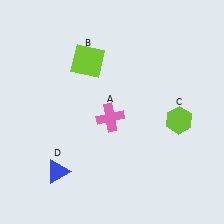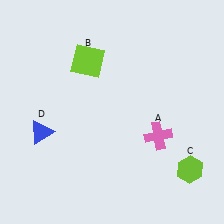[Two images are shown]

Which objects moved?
The objects that moved are: the pink cross (A), the lime hexagon (C), the blue triangle (D).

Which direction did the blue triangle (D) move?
The blue triangle (D) moved up.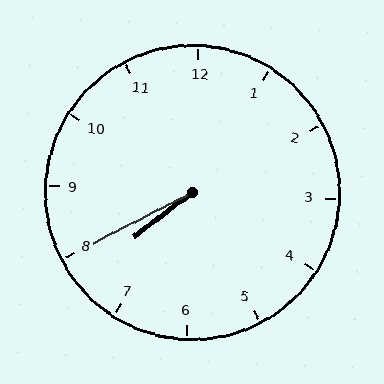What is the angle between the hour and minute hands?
Approximately 10 degrees.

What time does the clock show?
7:40.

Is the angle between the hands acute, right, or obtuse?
It is acute.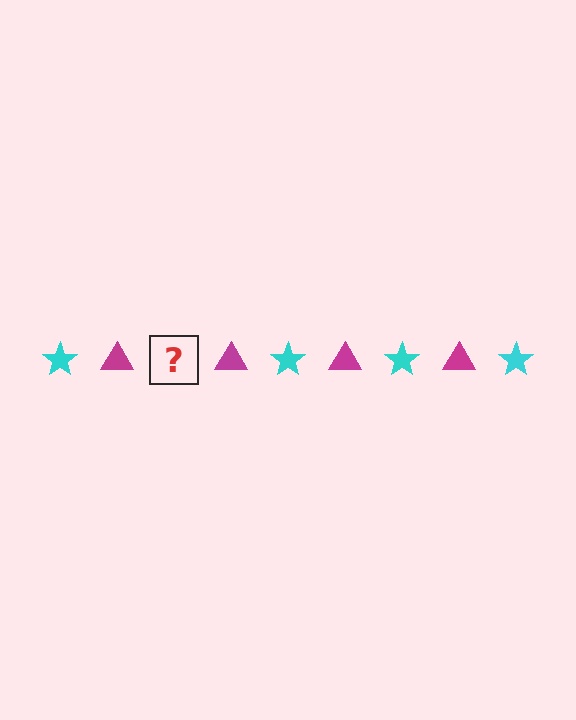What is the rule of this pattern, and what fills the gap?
The rule is that the pattern alternates between cyan star and magenta triangle. The gap should be filled with a cyan star.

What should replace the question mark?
The question mark should be replaced with a cyan star.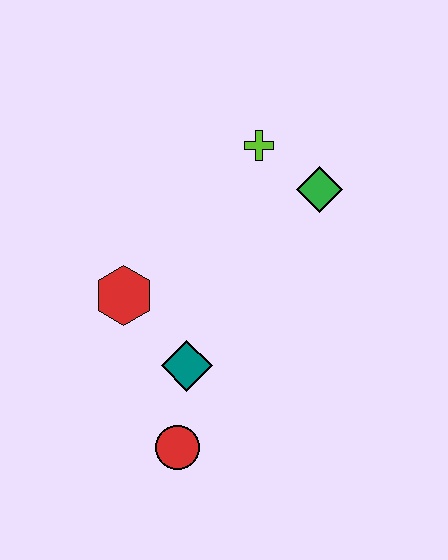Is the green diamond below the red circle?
No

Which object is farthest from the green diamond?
The red circle is farthest from the green diamond.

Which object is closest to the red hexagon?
The teal diamond is closest to the red hexagon.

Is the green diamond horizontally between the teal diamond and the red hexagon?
No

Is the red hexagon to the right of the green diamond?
No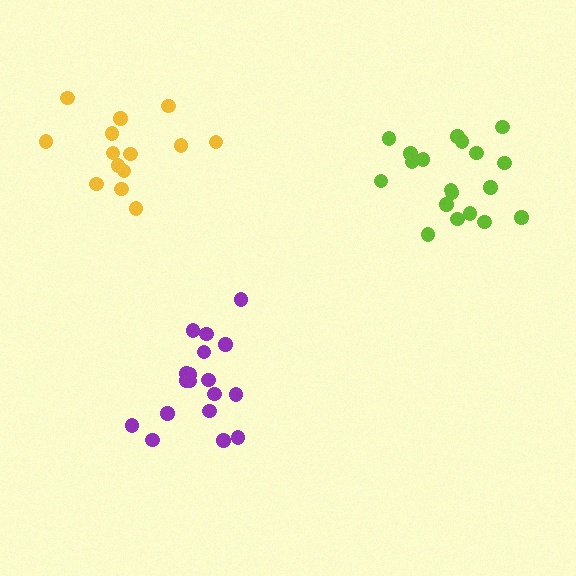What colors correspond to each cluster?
The clusters are colored: purple, lime, yellow.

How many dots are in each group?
Group 1: 18 dots, Group 2: 19 dots, Group 3: 14 dots (51 total).